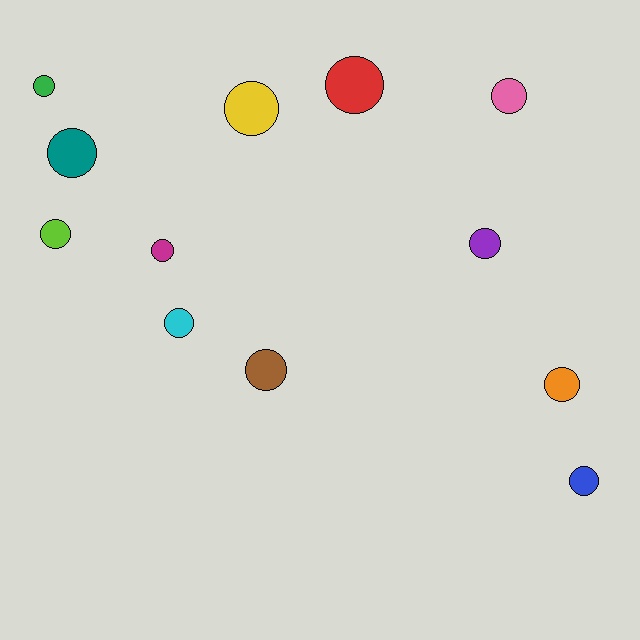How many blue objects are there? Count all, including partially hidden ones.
There is 1 blue object.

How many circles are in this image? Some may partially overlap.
There are 12 circles.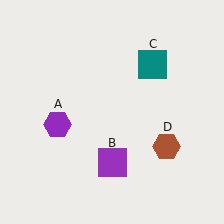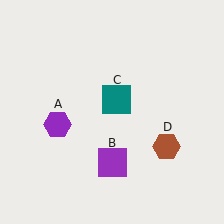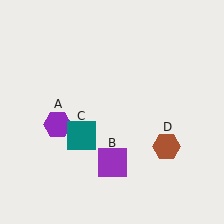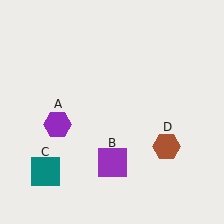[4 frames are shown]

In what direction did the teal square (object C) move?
The teal square (object C) moved down and to the left.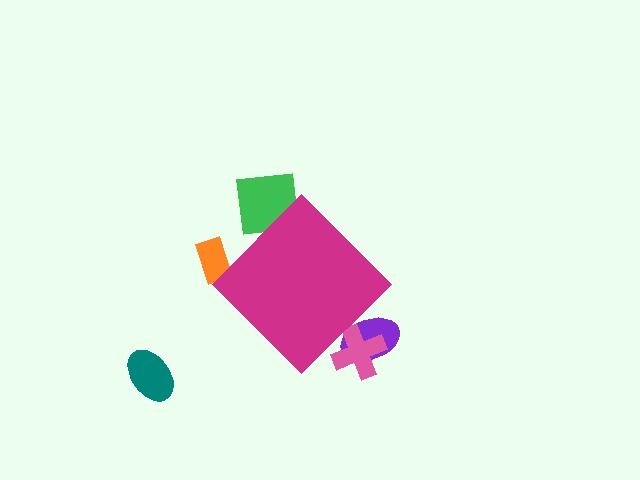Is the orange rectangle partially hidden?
Yes, the orange rectangle is partially hidden behind the magenta diamond.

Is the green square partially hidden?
Yes, the green square is partially hidden behind the magenta diamond.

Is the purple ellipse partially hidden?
Yes, the purple ellipse is partially hidden behind the magenta diamond.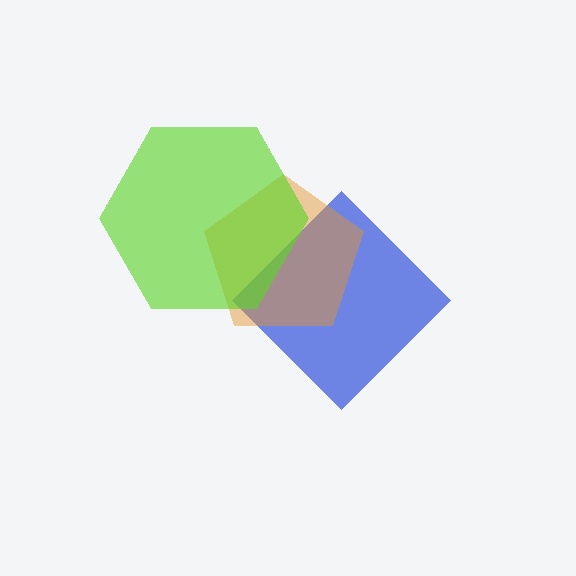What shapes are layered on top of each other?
The layered shapes are: a blue diamond, an orange pentagon, a lime hexagon.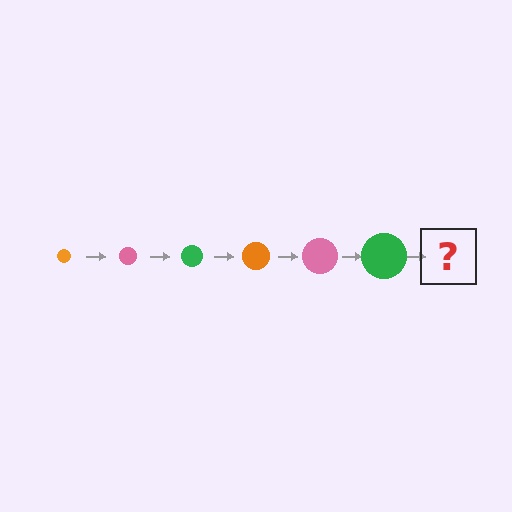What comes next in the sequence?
The next element should be an orange circle, larger than the previous one.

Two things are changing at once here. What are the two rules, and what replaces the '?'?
The two rules are that the circle grows larger each step and the color cycles through orange, pink, and green. The '?' should be an orange circle, larger than the previous one.